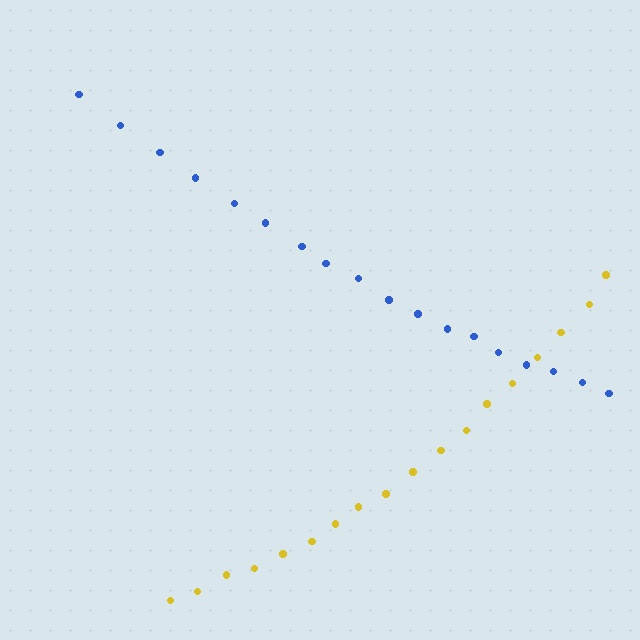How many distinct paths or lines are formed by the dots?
There are 2 distinct paths.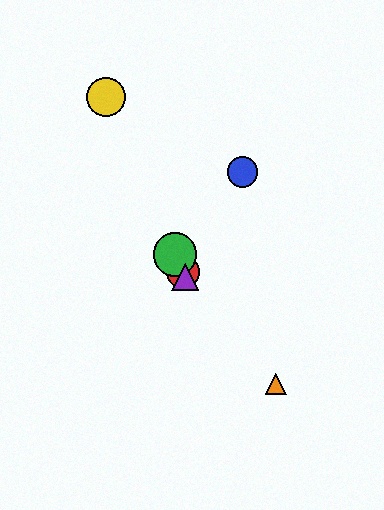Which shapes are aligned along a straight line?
The red circle, the green circle, the yellow circle, the purple triangle are aligned along a straight line.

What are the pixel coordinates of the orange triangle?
The orange triangle is at (276, 384).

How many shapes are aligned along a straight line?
4 shapes (the red circle, the green circle, the yellow circle, the purple triangle) are aligned along a straight line.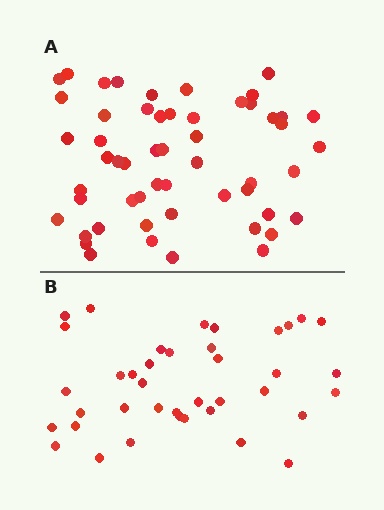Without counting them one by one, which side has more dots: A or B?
Region A (the top region) has more dots.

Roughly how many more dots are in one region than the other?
Region A has approximately 15 more dots than region B.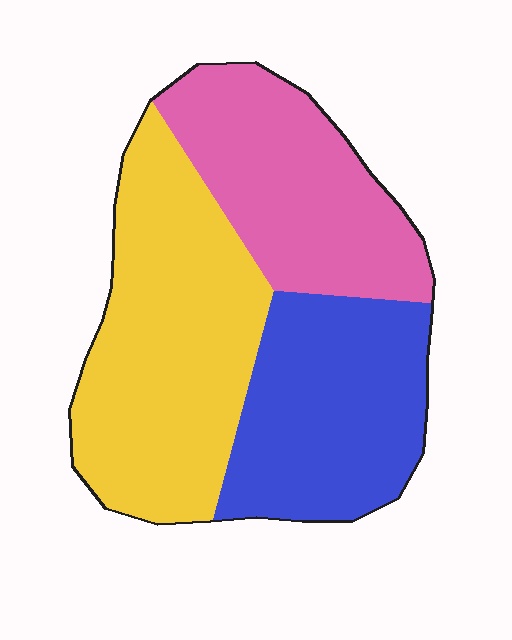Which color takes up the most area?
Yellow, at roughly 40%.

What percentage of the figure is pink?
Pink covers about 30% of the figure.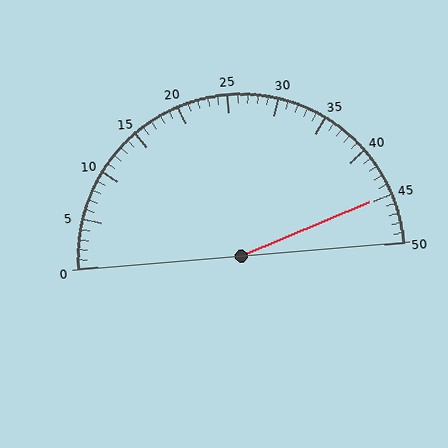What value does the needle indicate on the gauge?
The needle indicates approximately 45.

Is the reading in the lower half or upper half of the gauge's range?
The reading is in the upper half of the range (0 to 50).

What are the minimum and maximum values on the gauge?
The gauge ranges from 0 to 50.